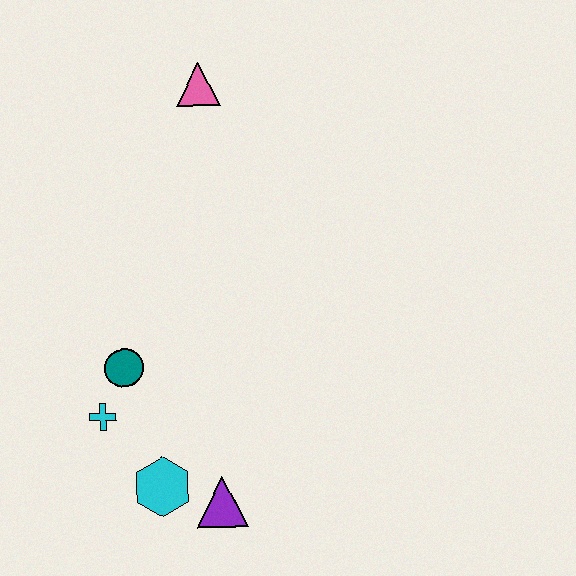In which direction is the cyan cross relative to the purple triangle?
The cyan cross is to the left of the purple triangle.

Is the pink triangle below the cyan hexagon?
No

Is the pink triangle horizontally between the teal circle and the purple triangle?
Yes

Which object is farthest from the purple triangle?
The pink triangle is farthest from the purple triangle.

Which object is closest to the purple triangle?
The cyan hexagon is closest to the purple triangle.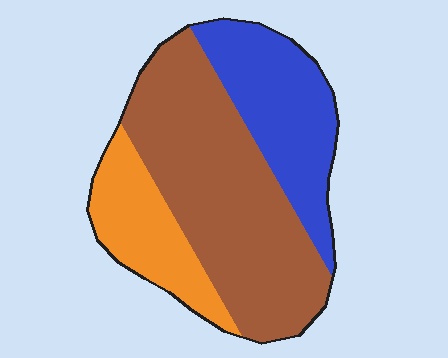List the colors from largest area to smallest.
From largest to smallest: brown, blue, orange.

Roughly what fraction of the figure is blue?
Blue covers 28% of the figure.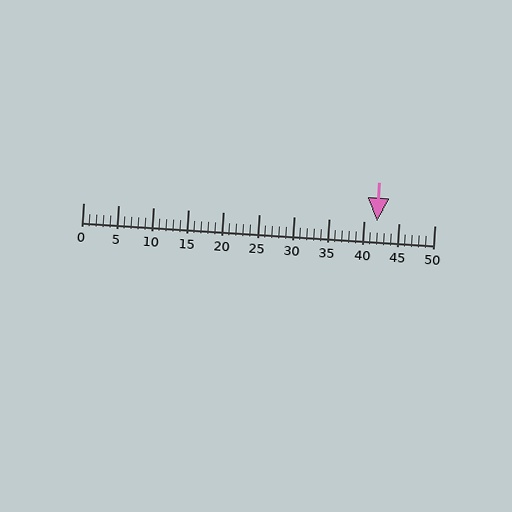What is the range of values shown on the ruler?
The ruler shows values from 0 to 50.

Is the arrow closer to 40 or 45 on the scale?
The arrow is closer to 40.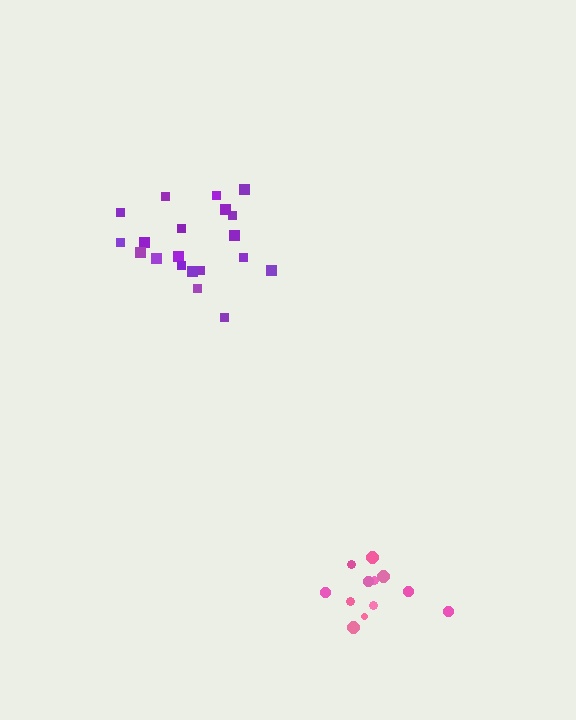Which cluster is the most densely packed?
Purple.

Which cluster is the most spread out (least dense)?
Pink.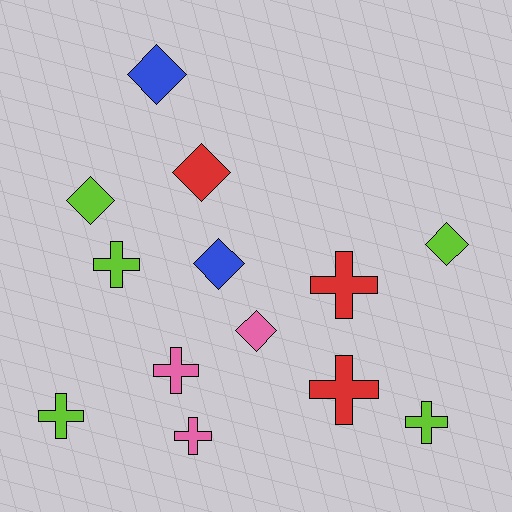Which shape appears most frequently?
Cross, with 7 objects.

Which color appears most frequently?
Lime, with 5 objects.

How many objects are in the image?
There are 13 objects.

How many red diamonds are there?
There is 1 red diamond.